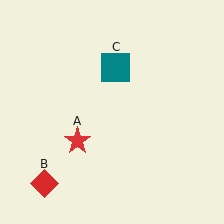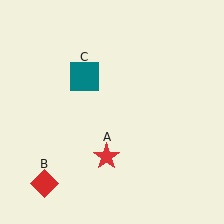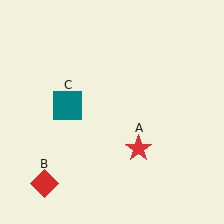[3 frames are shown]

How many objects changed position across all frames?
2 objects changed position: red star (object A), teal square (object C).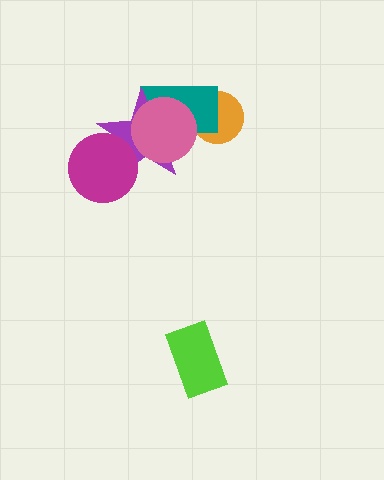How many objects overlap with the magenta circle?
1 object overlaps with the magenta circle.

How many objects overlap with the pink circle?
2 objects overlap with the pink circle.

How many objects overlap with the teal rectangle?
3 objects overlap with the teal rectangle.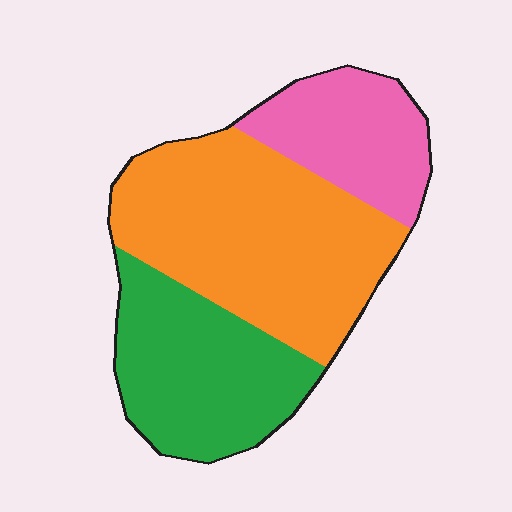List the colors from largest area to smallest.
From largest to smallest: orange, green, pink.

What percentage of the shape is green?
Green takes up between a sixth and a third of the shape.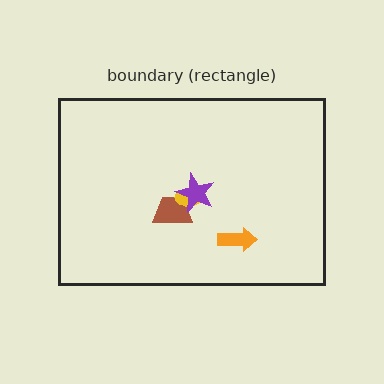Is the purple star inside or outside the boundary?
Inside.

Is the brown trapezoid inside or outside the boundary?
Inside.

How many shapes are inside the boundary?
4 inside, 0 outside.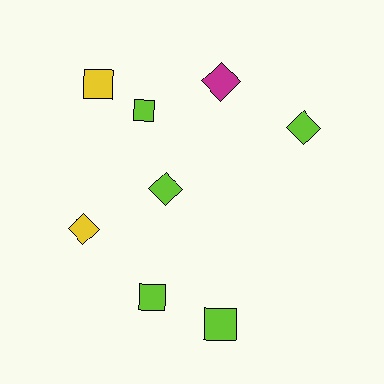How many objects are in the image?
There are 8 objects.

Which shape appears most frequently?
Diamond, with 4 objects.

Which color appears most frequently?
Lime, with 5 objects.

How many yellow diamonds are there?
There is 1 yellow diamond.